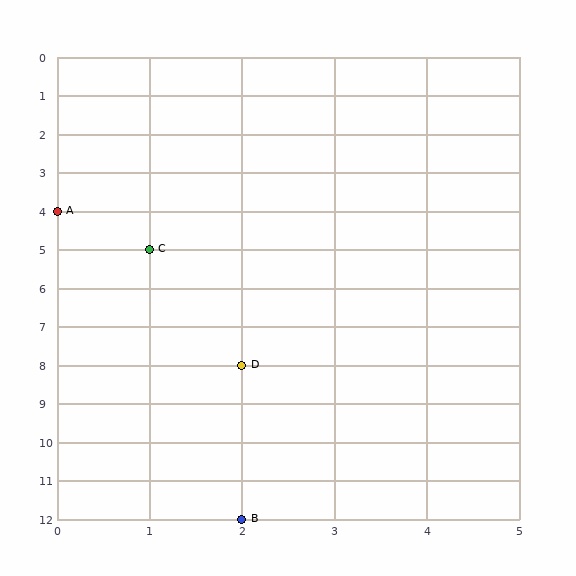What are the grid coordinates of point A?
Point A is at grid coordinates (0, 4).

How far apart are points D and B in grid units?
Points D and B are 4 rows apart.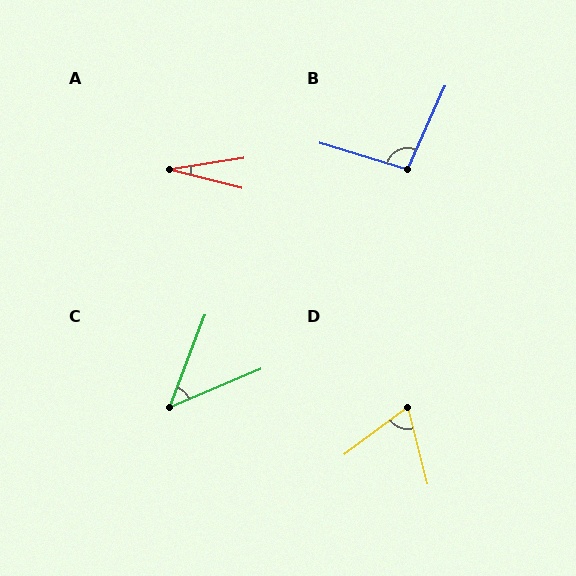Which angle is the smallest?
A, at approximately 23 degrees.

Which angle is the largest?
B, at approximately 97 degrees.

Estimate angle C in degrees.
Approximately 46 degrees.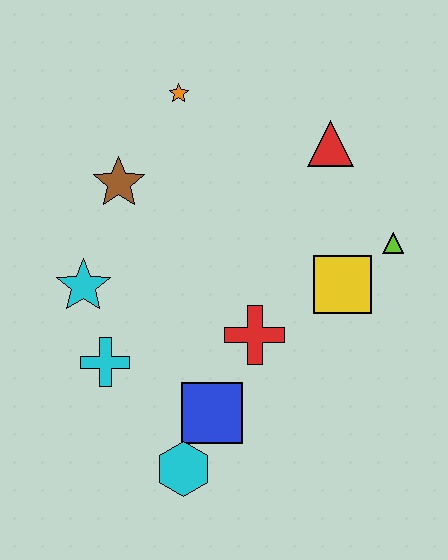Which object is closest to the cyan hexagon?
The blue square is closest to the cyan hexagon.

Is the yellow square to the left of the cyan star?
No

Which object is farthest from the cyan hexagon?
The orange star is farthest from the cyan hexagon.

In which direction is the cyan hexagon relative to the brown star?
The cyan hexagon is below the brown star.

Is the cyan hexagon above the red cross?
No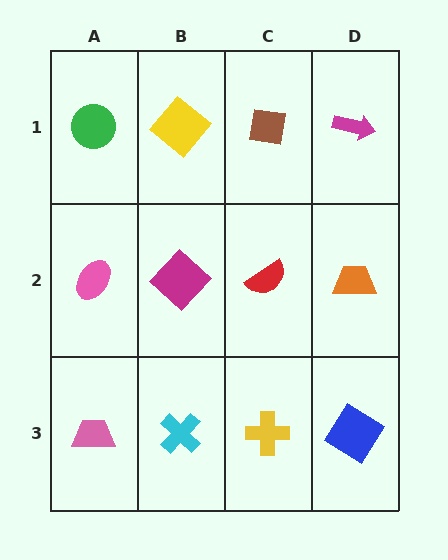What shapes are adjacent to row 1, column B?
A magenta diamond (row 2, column B), a green circle (row 1, column A), a brown square (row 1, column C).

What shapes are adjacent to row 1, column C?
A red semicircle (row 2, column C), a yellow diamond (row 1, column B), a magenta arrow (row 1, column D).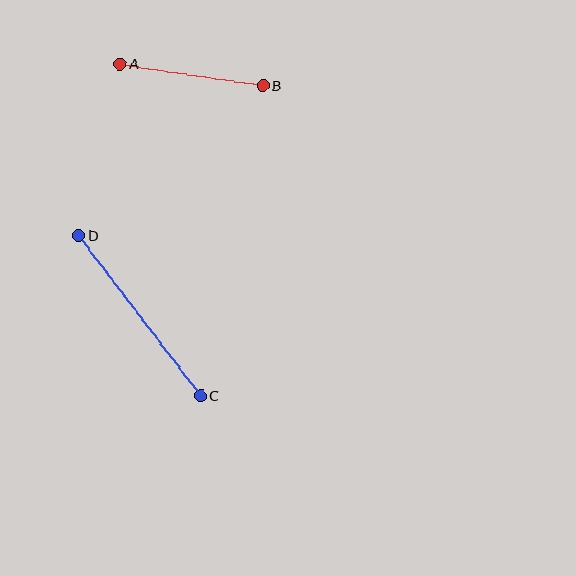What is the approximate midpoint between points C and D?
The midpoint is at approximately (140, 316) pixels.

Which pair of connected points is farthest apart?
Points C and D are farthest apart.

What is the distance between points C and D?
The distance is approximately 201 pixels.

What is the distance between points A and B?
The distance is approximately 144 pixels.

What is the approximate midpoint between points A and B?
The midpoint is at approximately (191, 75) pixels.